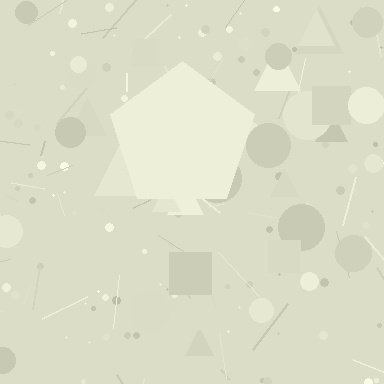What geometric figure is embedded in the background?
A pentagon is embedded in the background.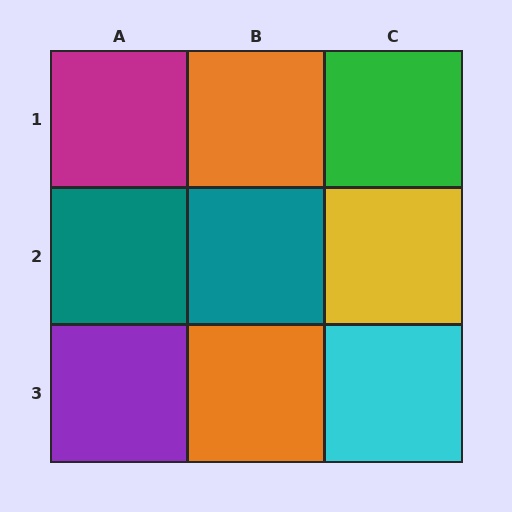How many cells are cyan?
1 cell is cyan.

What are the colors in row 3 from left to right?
Purple, orange, cyan.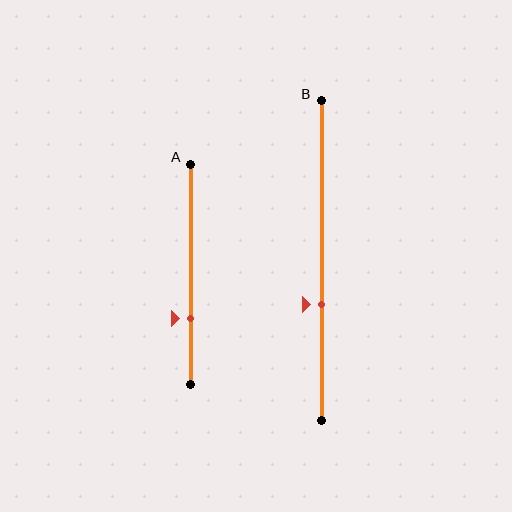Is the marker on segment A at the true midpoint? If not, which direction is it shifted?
No, the marker on segment A is shifted downward by about 20% of the segment length.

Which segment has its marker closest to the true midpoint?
Segment B has its marker closest to the true midpoint.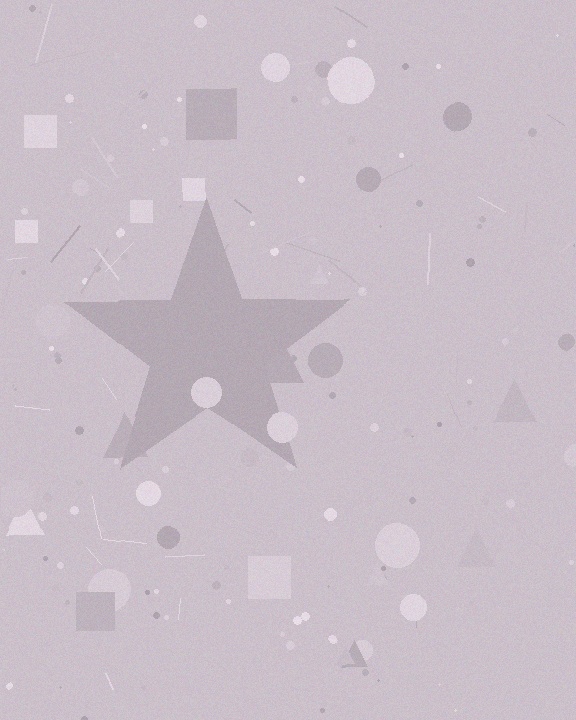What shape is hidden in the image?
A star is hidden in the image.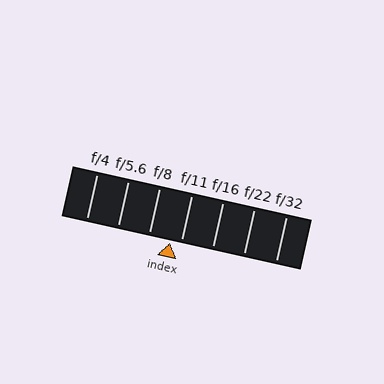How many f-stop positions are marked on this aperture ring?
There are 7 f-stop positions marked.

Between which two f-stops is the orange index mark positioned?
The index mark is between f/8 and f/11.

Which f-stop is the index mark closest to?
The index mark is closest to f/11.